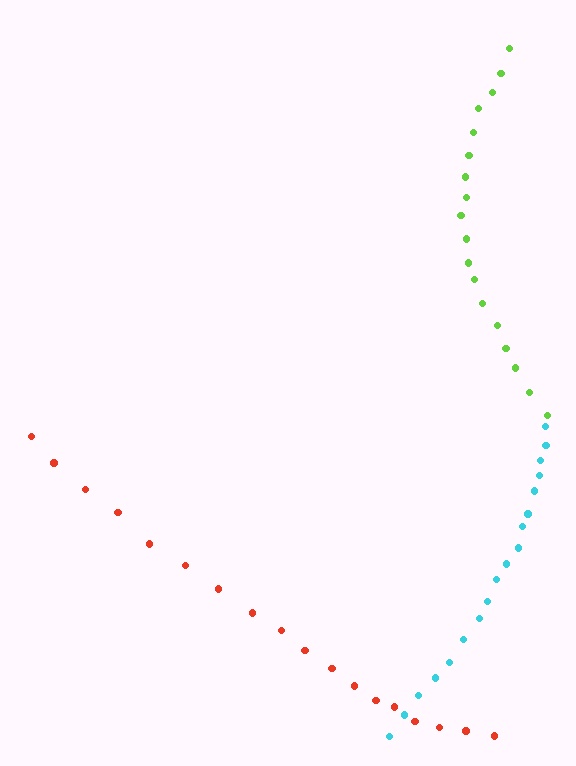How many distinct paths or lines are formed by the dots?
There are 3 distinct paths.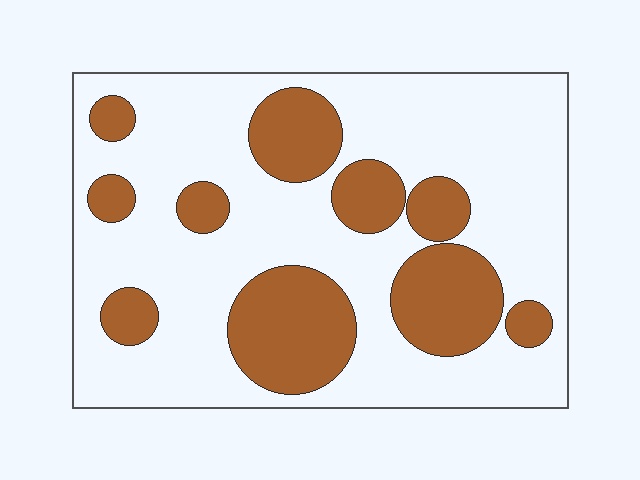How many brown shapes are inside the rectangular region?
10.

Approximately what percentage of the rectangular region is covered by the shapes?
Approximately 30%.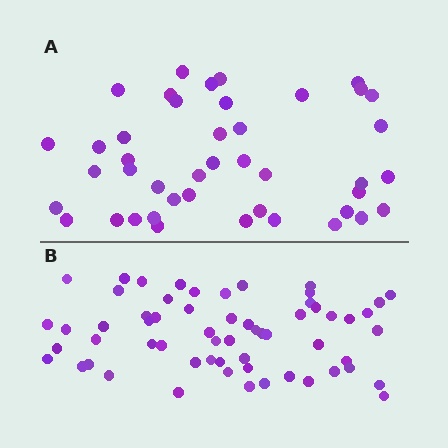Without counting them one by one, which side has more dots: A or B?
Region B (the bottom region) has more dots.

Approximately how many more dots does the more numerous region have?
Region B has approximately 15 more dots than region A.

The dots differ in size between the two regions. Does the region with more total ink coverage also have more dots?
No. Region A has more total ink coverage because its dots are larger, but region B actually contains more individual dots. Total area can be misleading — the number of items is what matters here.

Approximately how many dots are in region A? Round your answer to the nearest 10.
About 40 dots. (The exact count is 43, which rounds to 40.)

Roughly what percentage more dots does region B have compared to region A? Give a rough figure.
About 40% more.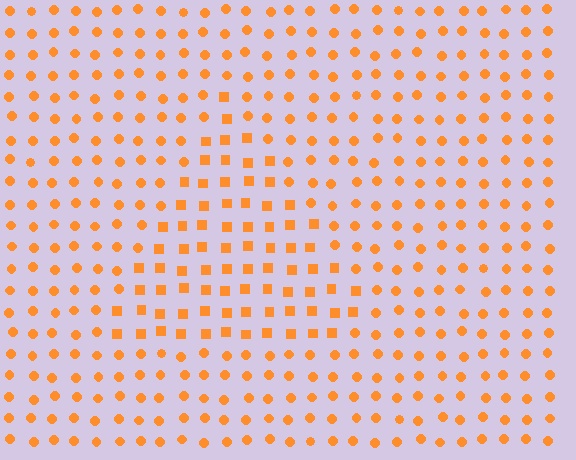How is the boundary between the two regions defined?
The boundary is defined by a change in element shape: squares inside vs. circles outside. All elements share the same color and spacing.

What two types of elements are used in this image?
The image uses squares inside the triangle region and circles outside it.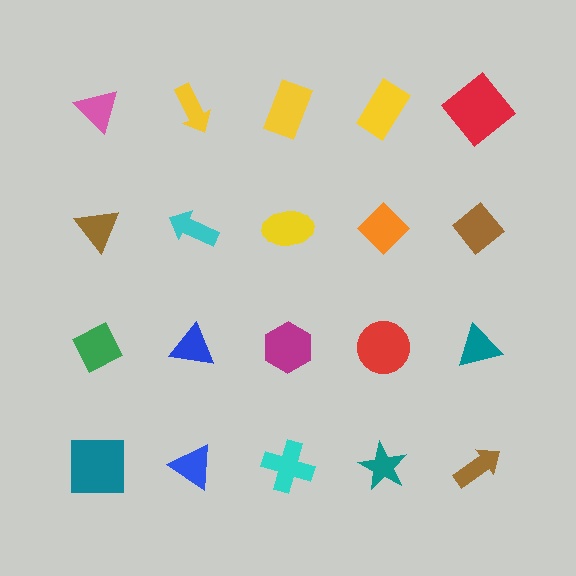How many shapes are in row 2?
5 shapes.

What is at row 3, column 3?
A magenta hexagon.